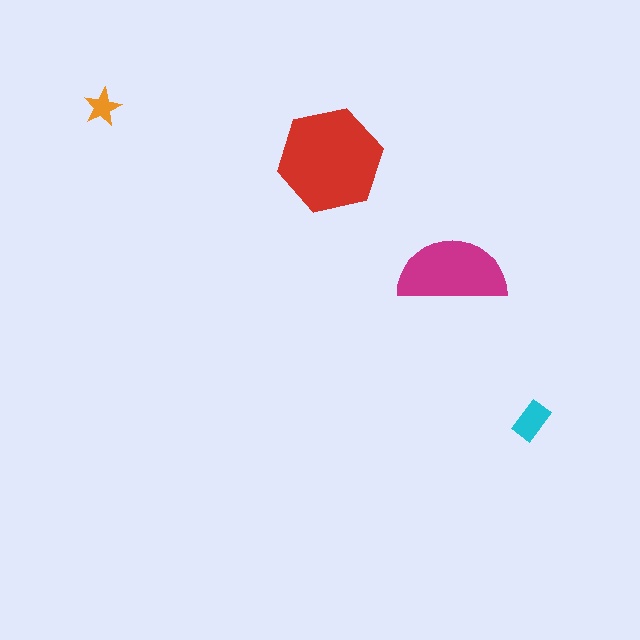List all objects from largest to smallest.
The red hexagon, the magenta semicircle, the cyan rectangle, the orange star.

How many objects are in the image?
There are 4 objects in the image.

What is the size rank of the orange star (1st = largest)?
4th.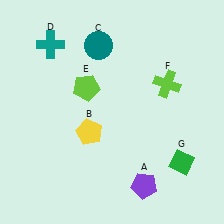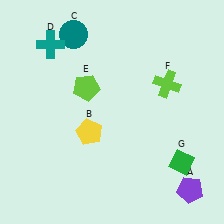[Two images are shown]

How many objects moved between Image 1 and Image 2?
2 objects moved between the two images.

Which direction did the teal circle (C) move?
The teal circle (C) moved left.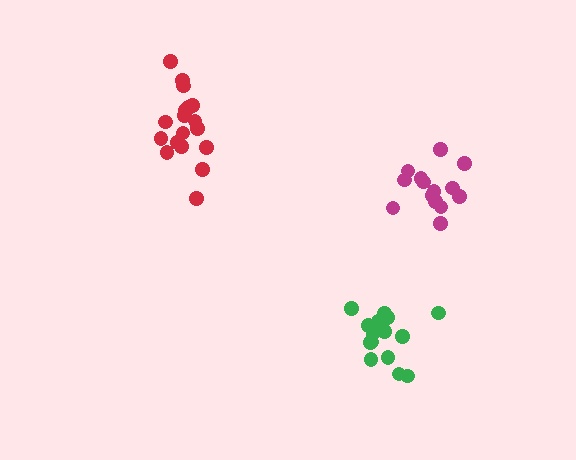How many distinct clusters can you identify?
There are 3 distinct clusters.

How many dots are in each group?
Group 1: 18 dots, Group 2: 14 dots, Group 3: 17 dots (49 total).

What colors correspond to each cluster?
The clusters are colored: red, magenta, green.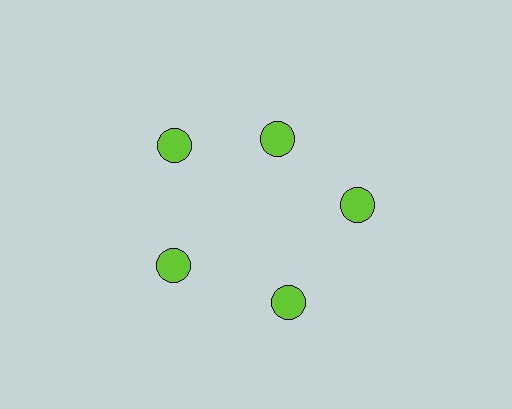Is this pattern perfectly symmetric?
No. The 5 lime circles are arranged in a ring, but one element near the 1 o'clock position is pulled inward toward the center, breaking the 5-fold rotational symmetry.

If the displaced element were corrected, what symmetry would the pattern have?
It would have 5-fold rotational symmetry — the pattern would map onto itself every 72 degrees.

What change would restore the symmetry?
The symmetry would be restored by moving it outward, back onto the ring so that all 5 circles sit at equal angles and equal distance from the center.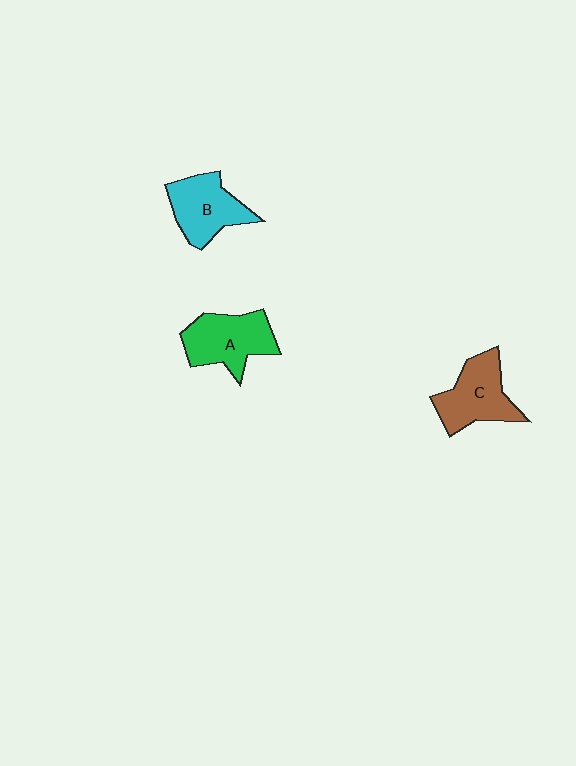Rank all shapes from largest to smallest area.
From largest to smallest: A (green), C (brown), B (cyan).